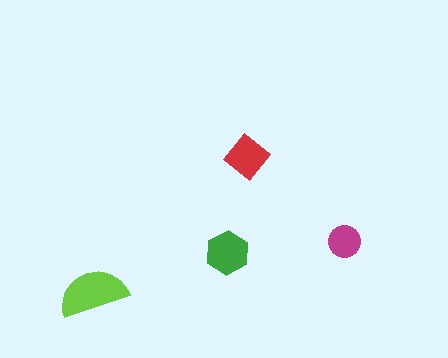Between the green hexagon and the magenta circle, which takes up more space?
The green hexagon.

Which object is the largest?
The lime semicircle.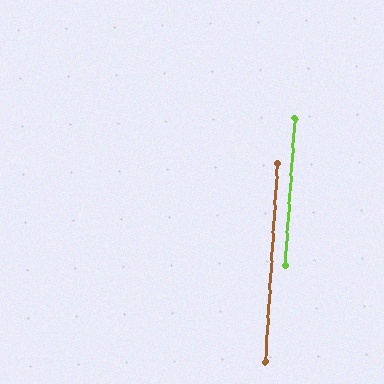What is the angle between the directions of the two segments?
Approximately 1 degree.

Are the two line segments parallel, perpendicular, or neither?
Parallel — their directions differ by only 0.5°.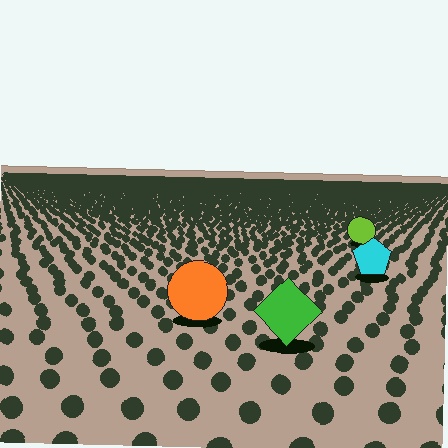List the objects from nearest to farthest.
From nearest to farthest: the green diamond, the orange circle, the cyan pentagon, the lime circle.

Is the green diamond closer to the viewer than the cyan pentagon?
Yes. The green diamond is closer — you can tell from the texture gradient: the ground texture is coarser near it.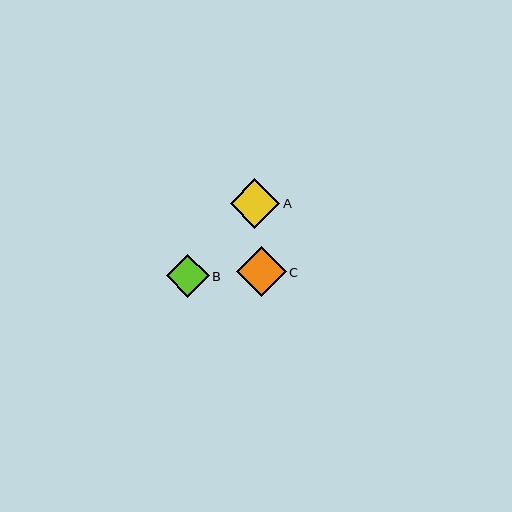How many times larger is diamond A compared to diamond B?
Diamond A is approximately 1.2 times the size of diamond B.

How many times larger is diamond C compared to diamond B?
Diamond C is approximately 1.2 times the size of diamond B.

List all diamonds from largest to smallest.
From largest to smallest: C, A, B.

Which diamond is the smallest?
Diamond B is the smallest with a size of approximately 43 pixels.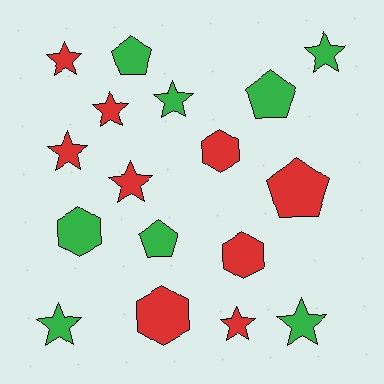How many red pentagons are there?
There is 1 red pentagon.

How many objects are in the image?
There are 17 objects.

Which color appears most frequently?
Red, with 9 objects.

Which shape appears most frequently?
Star, with 9 objects.